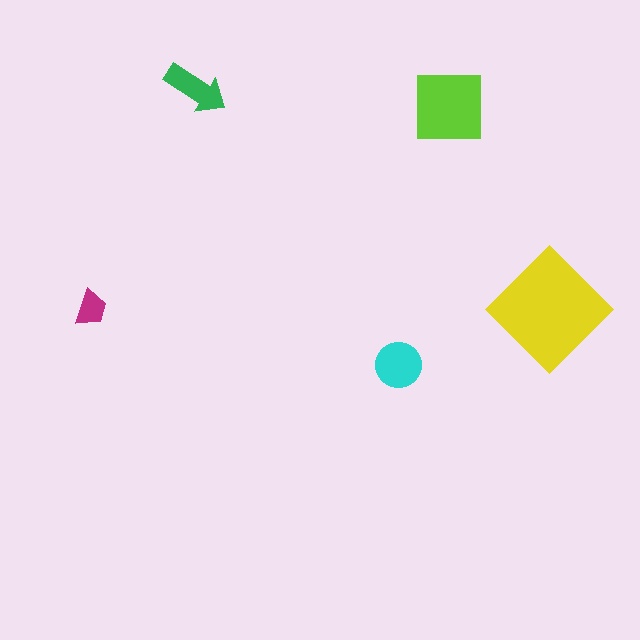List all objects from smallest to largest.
The magenta trapezoid, the green arrow, the cyan circle, the lime square, the yellow diamond.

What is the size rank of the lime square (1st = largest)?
2nd.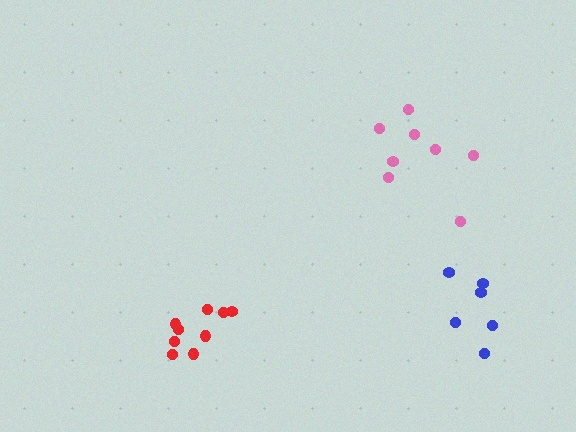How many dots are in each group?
Group 1: 9 dots, Group 2: 6 dots, Group 3: 8 dots (23 total).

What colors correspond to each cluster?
The clusters are colored: red, blue, pink.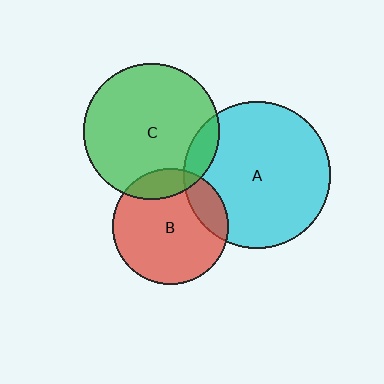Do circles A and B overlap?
Yes.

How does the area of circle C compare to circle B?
Approximately 1.4 times.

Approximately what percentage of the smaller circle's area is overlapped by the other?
Approximately 15%.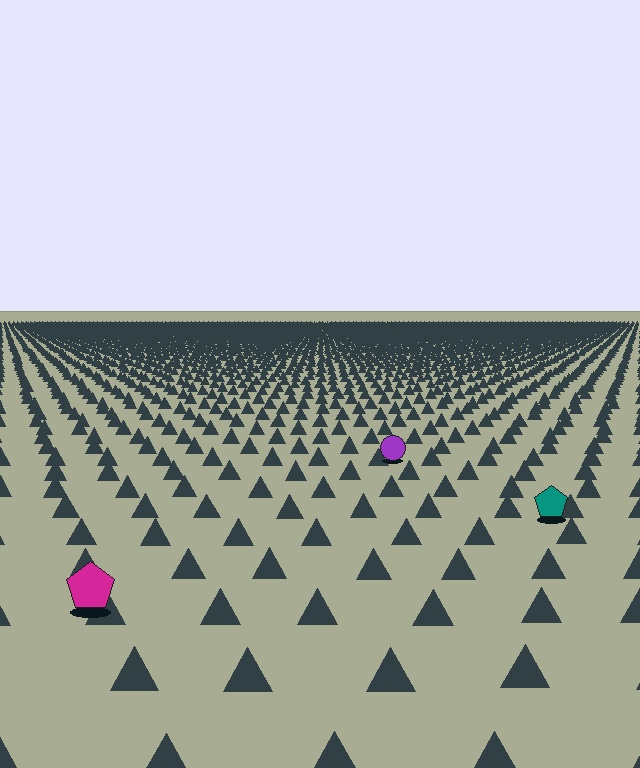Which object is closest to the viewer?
The magenta pentagon is closest. The texture marks near it are larger and more spread out.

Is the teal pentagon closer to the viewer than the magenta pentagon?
No. The magenta pentagon is closer — you can tell from the texture gradient: the ground texture is coarser near it.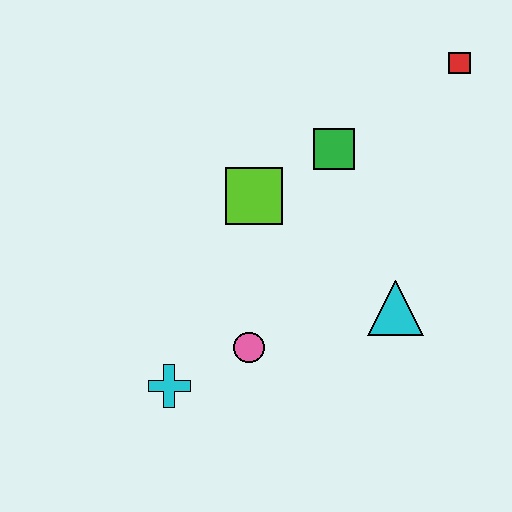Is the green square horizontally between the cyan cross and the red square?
Yes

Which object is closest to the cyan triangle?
The pink circle is closest to the cyan triangle.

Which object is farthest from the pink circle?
The red square is farthest from the pink circle.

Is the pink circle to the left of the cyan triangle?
Yes